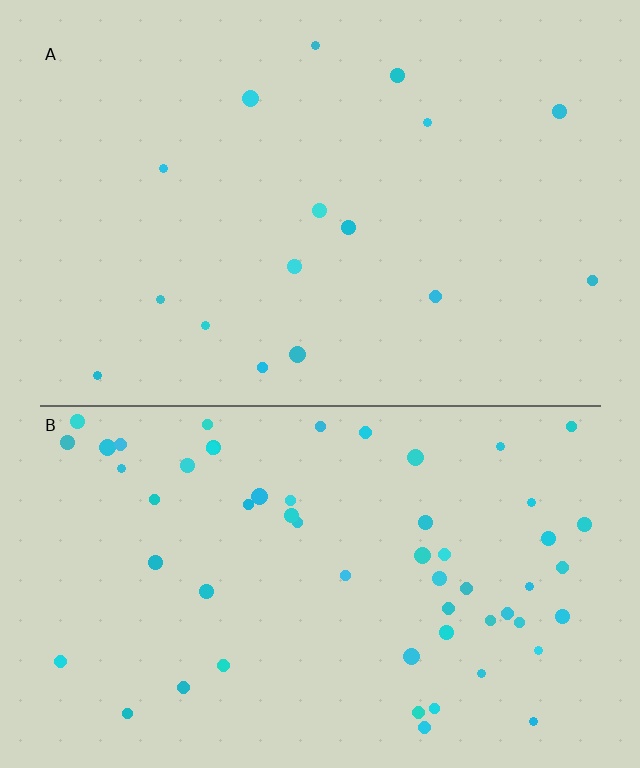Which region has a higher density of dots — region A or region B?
B (the bottom).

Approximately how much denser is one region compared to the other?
Approximately 3.6× — region B over region A.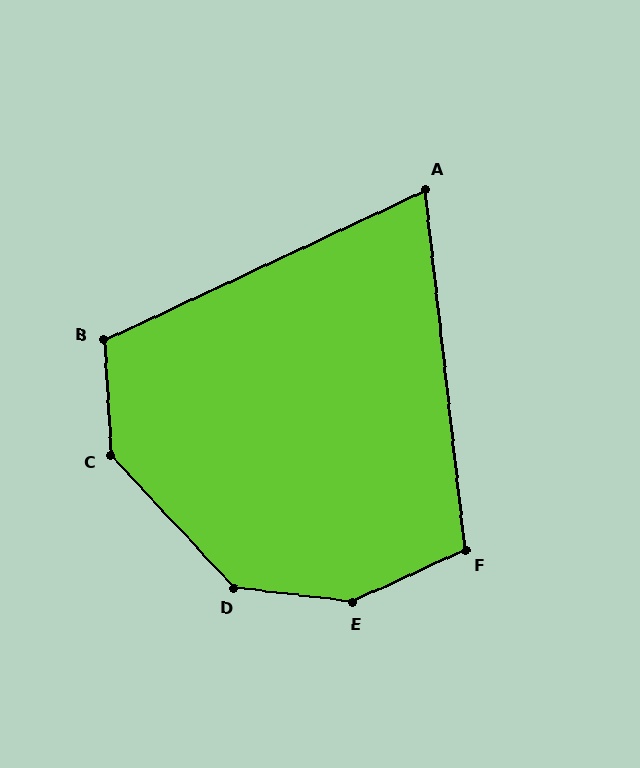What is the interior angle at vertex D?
Approximately 140 degrees (obtuse).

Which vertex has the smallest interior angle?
A, at approximately 71 degrees.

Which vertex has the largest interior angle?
E, at approximately 148 degrees.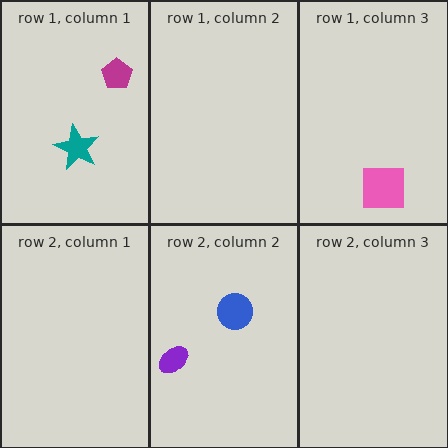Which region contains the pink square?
The row 1, column 3 region.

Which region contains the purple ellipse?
The row 2, column 2 region.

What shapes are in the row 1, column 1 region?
The magenta pentagon, the teal star.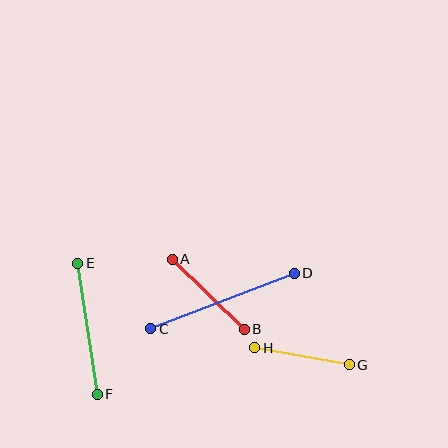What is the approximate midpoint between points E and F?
The midpoint is at approximately (88, 329) pixels.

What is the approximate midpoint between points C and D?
The midpoint is at approximately (223, 301) pixels.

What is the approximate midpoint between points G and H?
The midpoint is at approximately (302, 356) pixels.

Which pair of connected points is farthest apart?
Points C and D are farthest apart.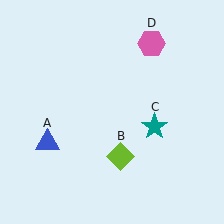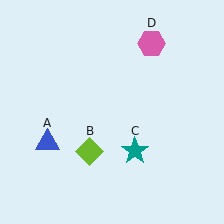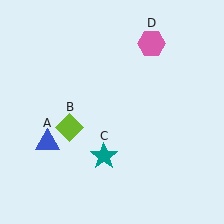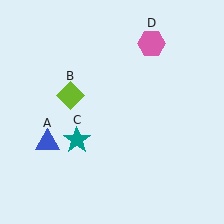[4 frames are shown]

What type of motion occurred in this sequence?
The lime diamond (object B), teal star (object C) rotated clockwise around the center of the scene.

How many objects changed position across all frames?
2 objects changed position: lime diamond (object B), teal star (object C).